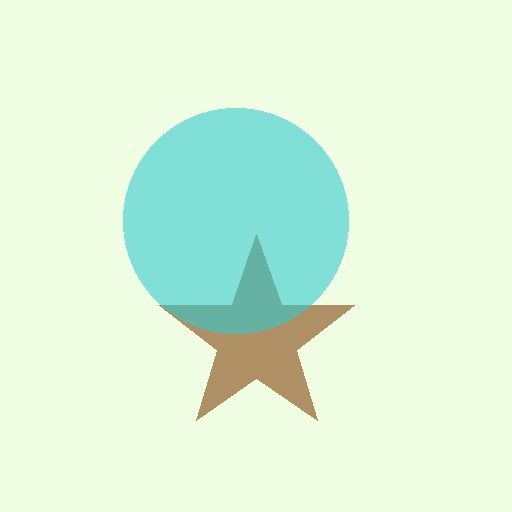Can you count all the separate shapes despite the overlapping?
Yes, there are 2 separate shapes.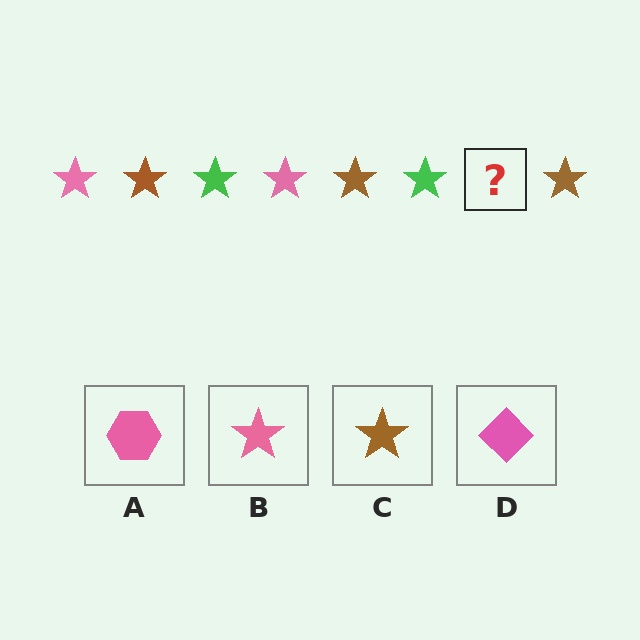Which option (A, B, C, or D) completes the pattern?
B.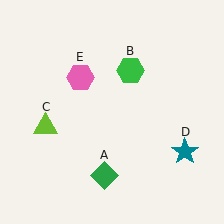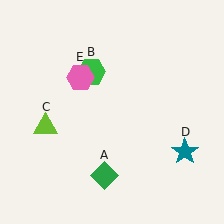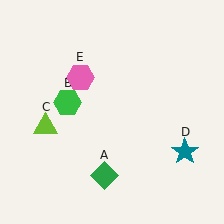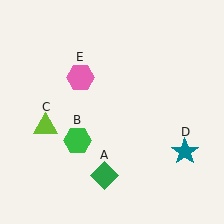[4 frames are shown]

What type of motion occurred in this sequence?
The green hexagon (object B) rotated counterclockwise around the center of the scene.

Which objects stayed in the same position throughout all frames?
Green diamond (object A) and lime triangle (object C) and teal star (object D) and pink hexagon (object E) remained stationary.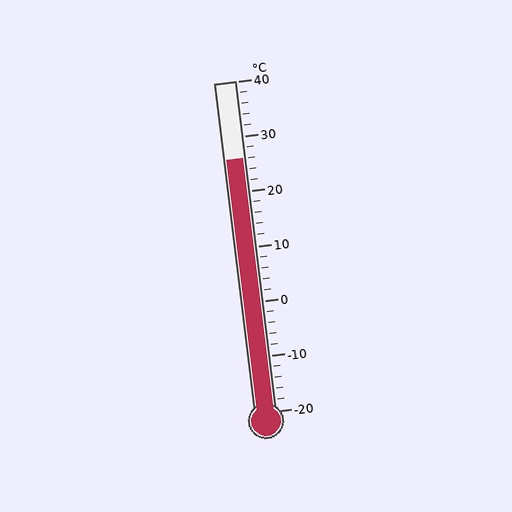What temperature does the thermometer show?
The thermometer shows approximately 26°C.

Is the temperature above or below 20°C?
The temperature is above 20°C.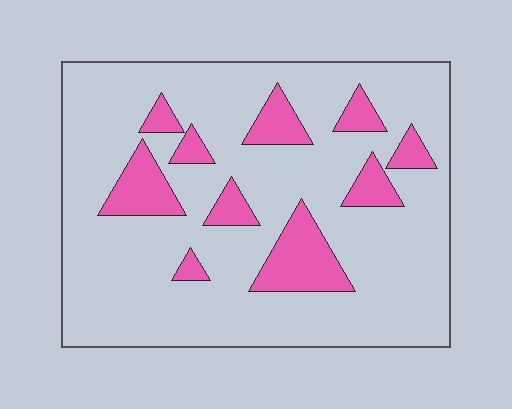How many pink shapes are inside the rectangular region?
10.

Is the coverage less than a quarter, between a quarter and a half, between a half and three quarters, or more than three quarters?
Less than a quarter.